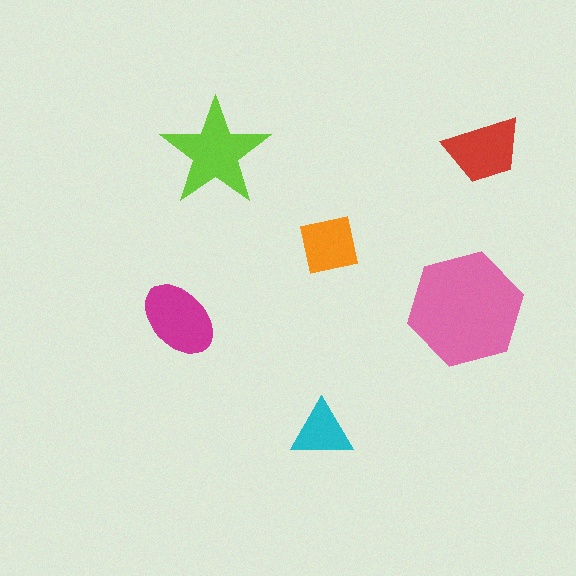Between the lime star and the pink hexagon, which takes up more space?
The pink hexagon.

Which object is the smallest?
The cyan triangle.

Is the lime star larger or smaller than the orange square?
Larger.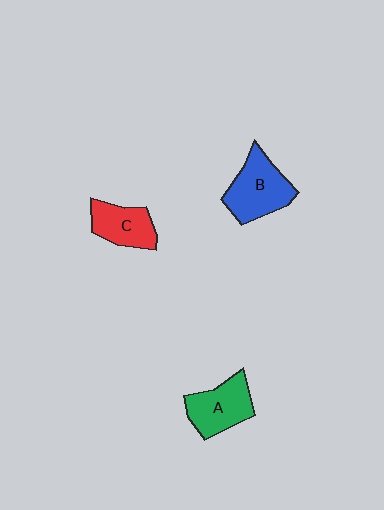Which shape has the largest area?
Shape B (blue).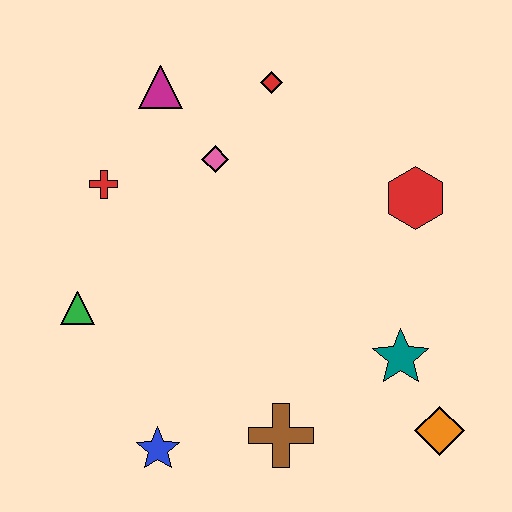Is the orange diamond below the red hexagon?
Yes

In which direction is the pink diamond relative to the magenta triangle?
The pink diamond is below the magenta triangle.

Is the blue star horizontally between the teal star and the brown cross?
No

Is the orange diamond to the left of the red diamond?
No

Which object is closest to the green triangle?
The red cross is closest to the green triangle.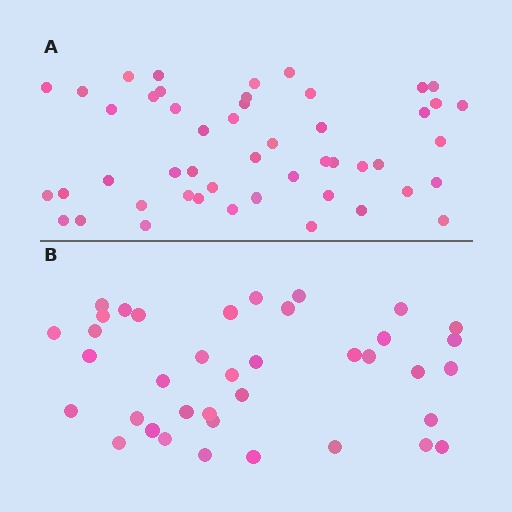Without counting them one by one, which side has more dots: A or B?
Region A (the top region) has more dots.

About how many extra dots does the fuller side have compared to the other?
Region A has roughly 12 or so more dots than region B.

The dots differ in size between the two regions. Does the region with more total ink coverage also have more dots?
No. Region B has more total ink coverage because its dots are larger, but region A actually contains more individual dots. Total area can be misleading — the number of items is what matters here.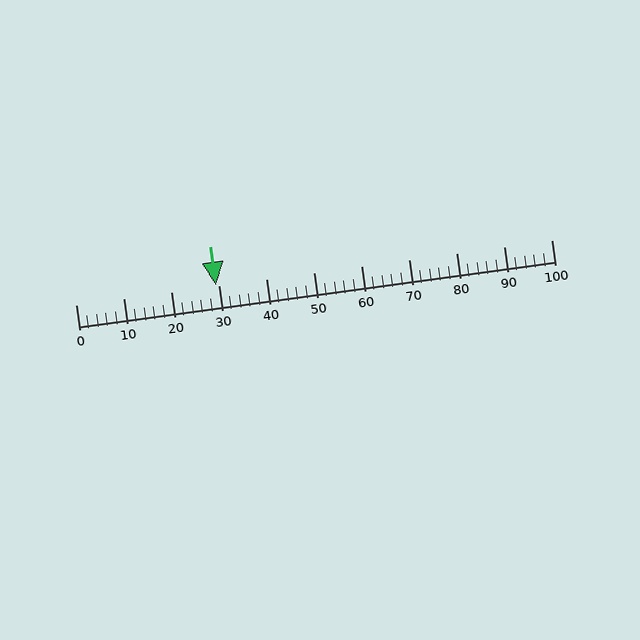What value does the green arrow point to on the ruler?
The green arrow points to approximately 30.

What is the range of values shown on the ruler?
The ruler shows values from 0 to 100.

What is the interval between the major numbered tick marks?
The major tick marks are spaced 10 units apart.